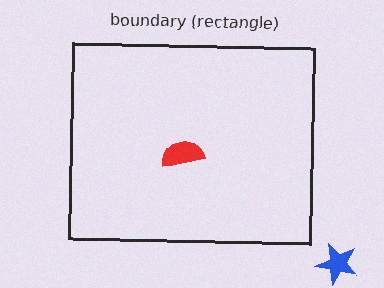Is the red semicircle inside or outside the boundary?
Inside.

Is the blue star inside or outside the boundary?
Outside.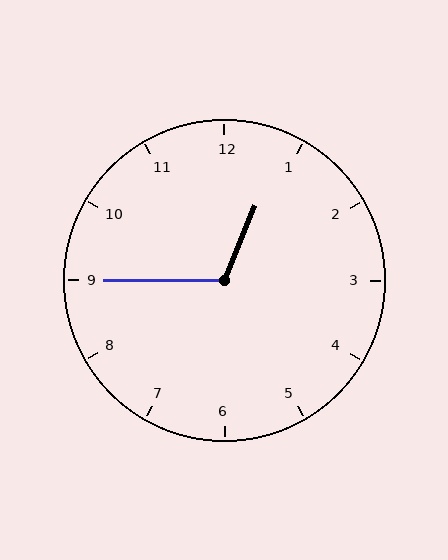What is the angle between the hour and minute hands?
Approximately 112 degrees.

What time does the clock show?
12:45.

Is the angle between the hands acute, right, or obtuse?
It is obtuse.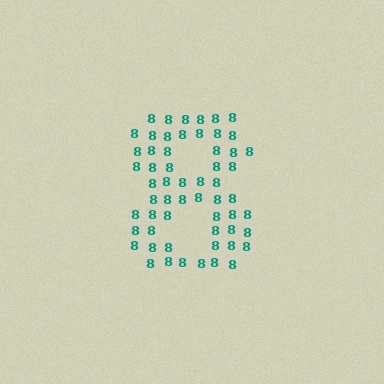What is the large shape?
The large shape is the digit 8.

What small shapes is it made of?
It is made of small digit 8's.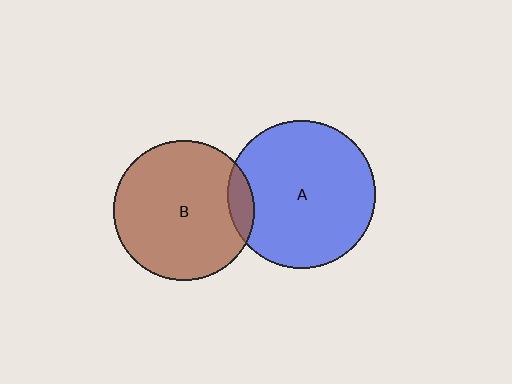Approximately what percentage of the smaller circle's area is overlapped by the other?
Approximately 10%.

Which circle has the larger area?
Circle A (blue).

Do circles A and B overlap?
Yes.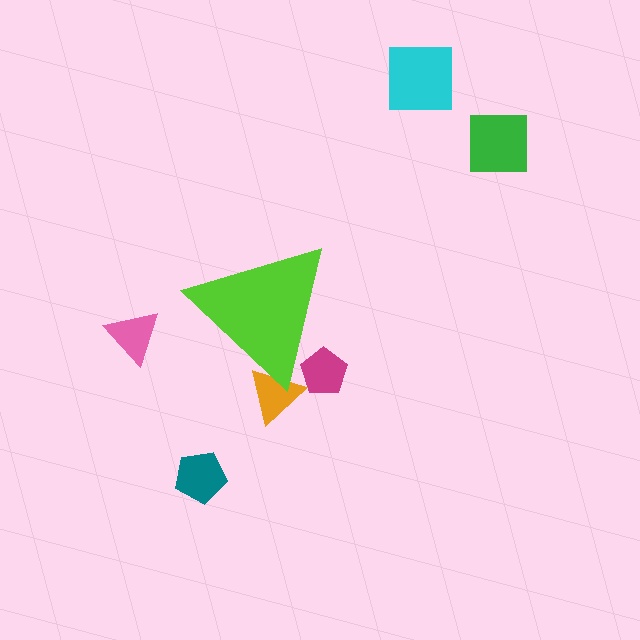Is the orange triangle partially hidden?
Yes, the orange triangle is partially hidden behind the lime triangle.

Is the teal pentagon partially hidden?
No, the teal pentagon is fully visible.